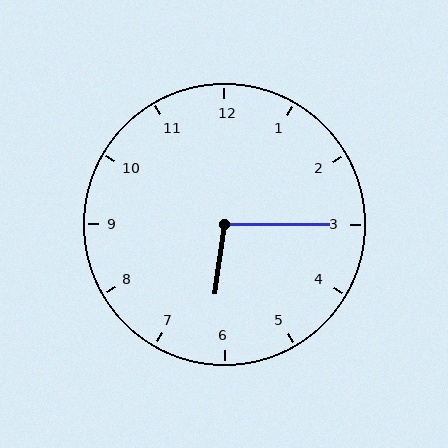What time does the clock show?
6:15.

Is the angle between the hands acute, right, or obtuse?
It is obtuse.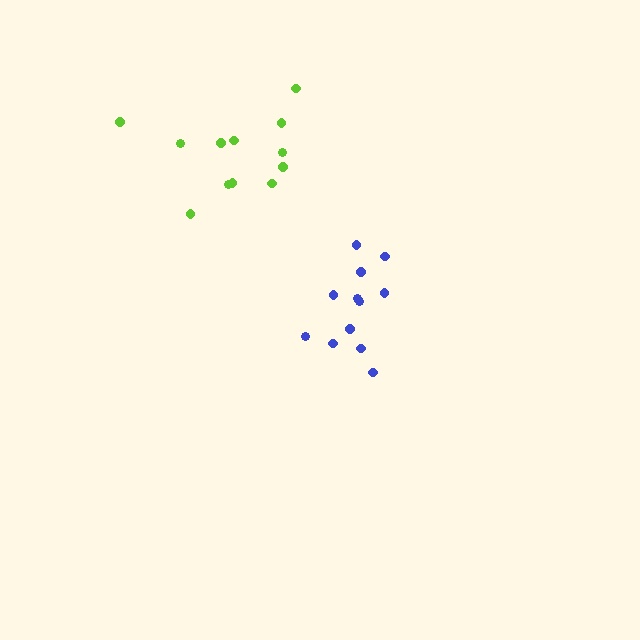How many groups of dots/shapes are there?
There are 2 groups.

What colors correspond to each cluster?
The clusters are colored: blue, lime.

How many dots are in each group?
Group 1: 12 dots, Group 2: 12 dots (24 total).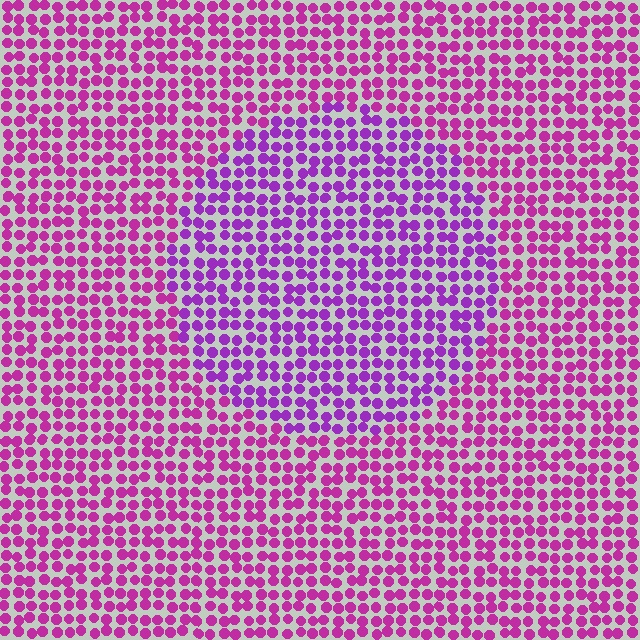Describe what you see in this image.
The image is filled with small magenta elements in a uniform arrangement. A circle-shaped region is visible where the elements are tinted to a slightly different hue, forming a subtle color boundary.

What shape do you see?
I see a circle.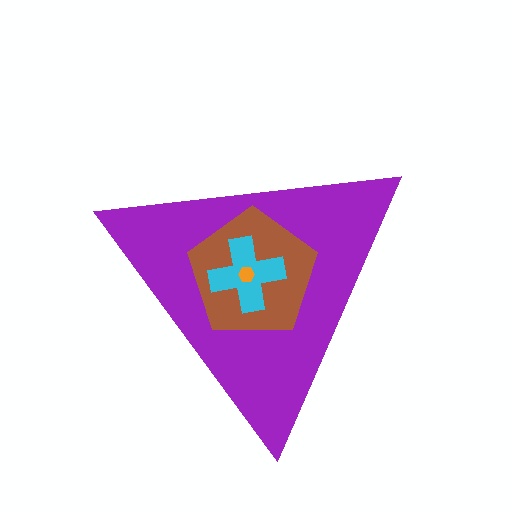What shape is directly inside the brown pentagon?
The cyan cross.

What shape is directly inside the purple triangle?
The brown pentagon.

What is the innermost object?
The orange hexagon.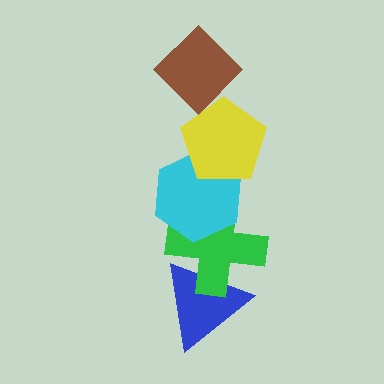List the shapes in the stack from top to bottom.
From top to bottom: the brown diamond, the yellow pentagon, the cyan hexagon, the green cross, the blue triangle.